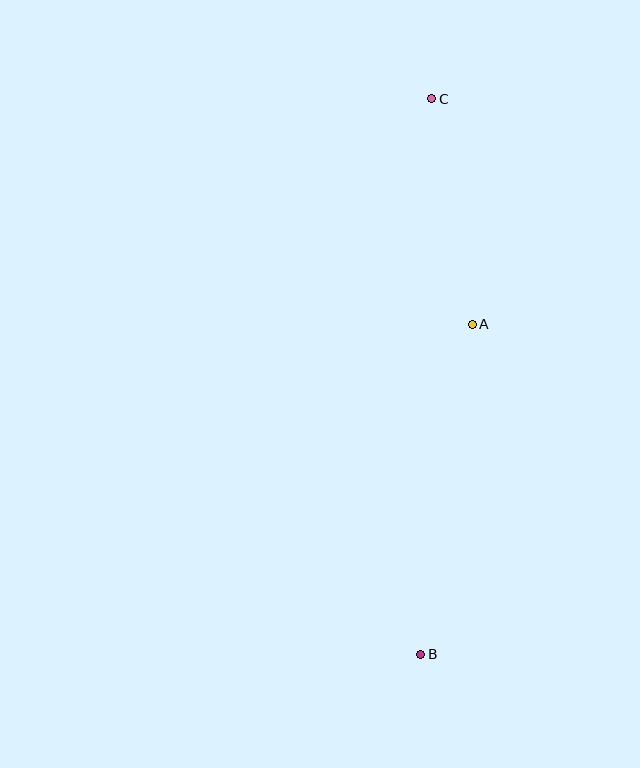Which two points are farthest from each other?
Points B and C are farthest from each other.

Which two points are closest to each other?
Points A and C are closest to each other.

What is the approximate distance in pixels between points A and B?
The distance between A and B is approximately 334 pixels.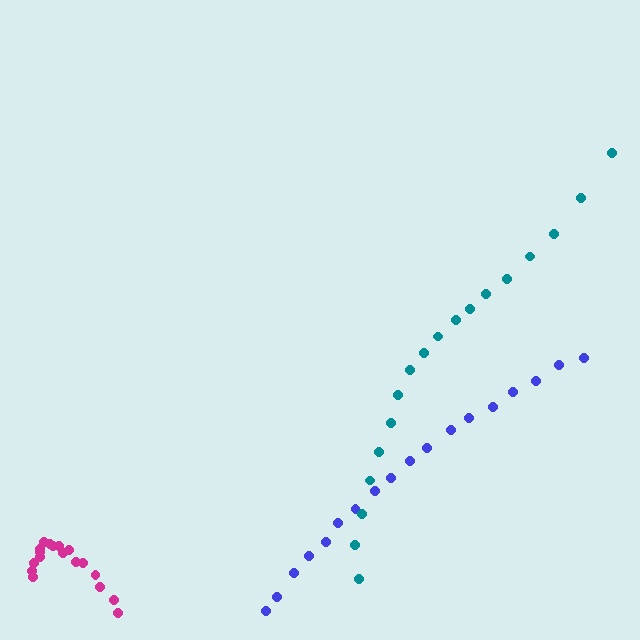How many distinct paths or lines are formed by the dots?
There are 3 distinct paths.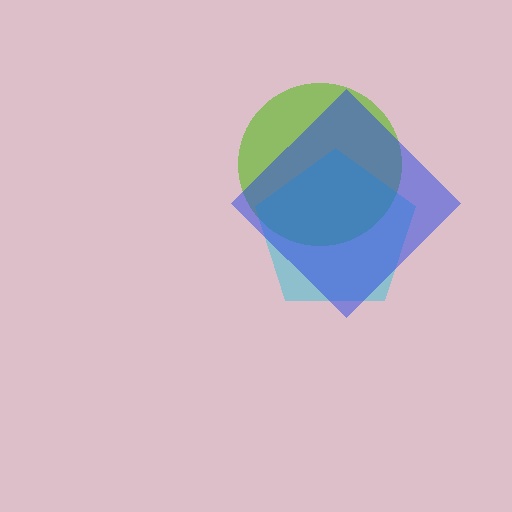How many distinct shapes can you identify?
There are 3 distinct shapes: a lime circle, a cyan pentagon, a blue diamond.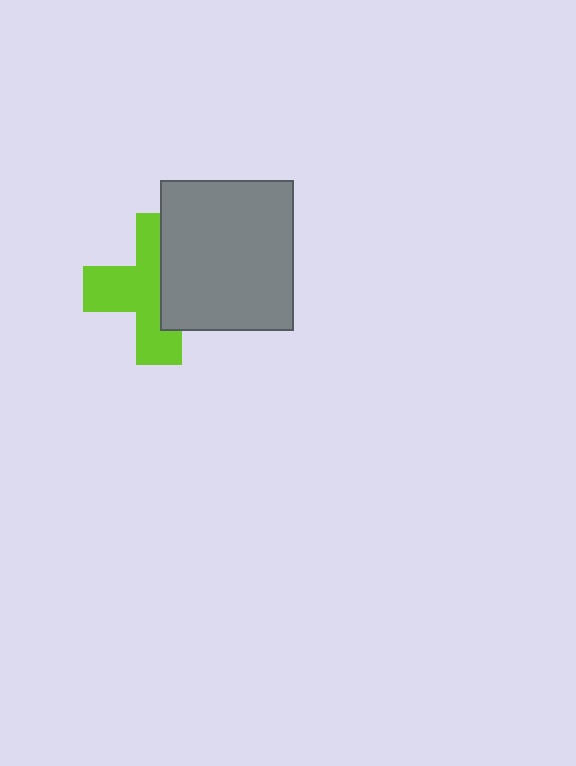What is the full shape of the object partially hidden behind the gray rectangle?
The partially hidden object is a lime cross.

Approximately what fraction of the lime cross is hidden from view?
Roughly 43% of the lime cross is hidden behind the gray rectangle.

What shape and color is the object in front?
The object in front is a gray rectangle.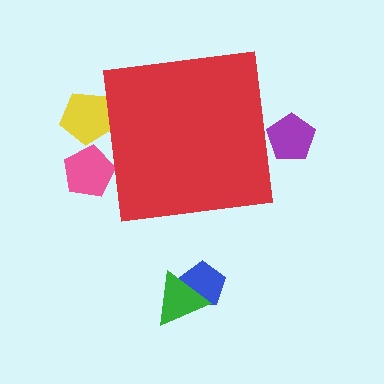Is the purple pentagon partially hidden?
Yes, the purple pentagon is partially hidden behind the red square.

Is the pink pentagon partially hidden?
Yes, the pink pentagon is partially hidden behind the red square.